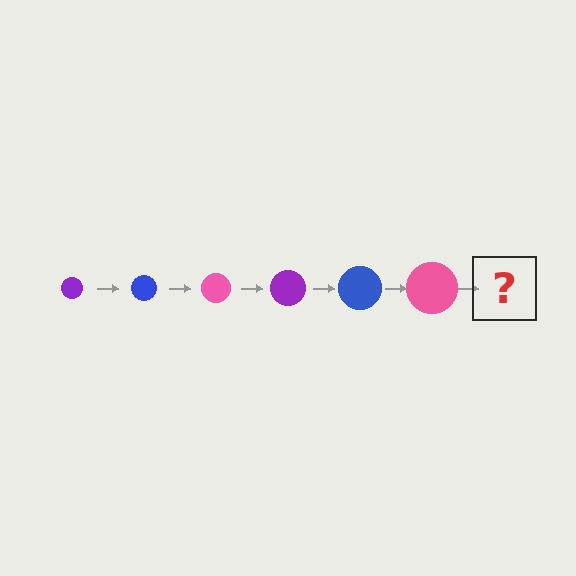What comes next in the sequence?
The next element should be a purple circle, larger than the previous one.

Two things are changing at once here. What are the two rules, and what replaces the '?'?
The two rules are that the circle grows larger each step and the color cycles through purple, blue, and pink. The '?' should be a purple circle, larger than the previous one.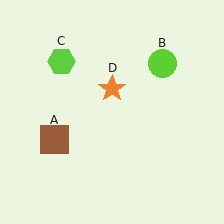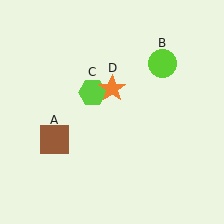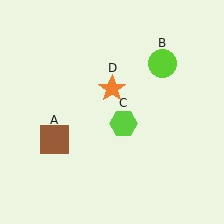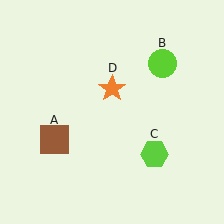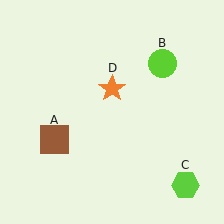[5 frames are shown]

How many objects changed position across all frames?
1 object changed position: lime hexagon (object C).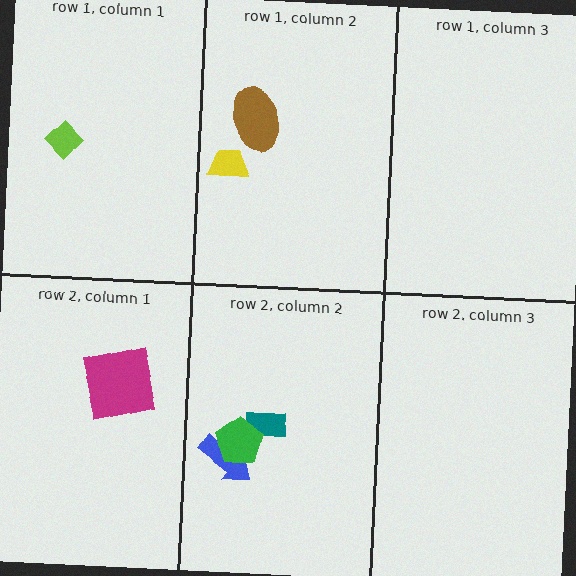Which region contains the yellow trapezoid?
The row 1, column 2 region.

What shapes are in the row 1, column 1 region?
The lime diamond.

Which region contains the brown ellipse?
The row 1, column 2 region.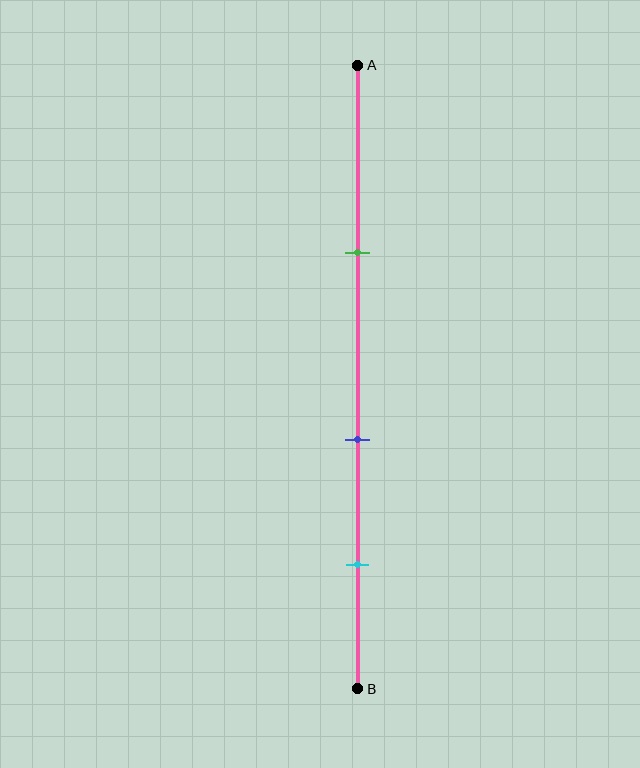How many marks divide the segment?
There are 3 marks dividing the segment.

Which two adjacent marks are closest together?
The blue and cyan marks are the closest adjacent pair.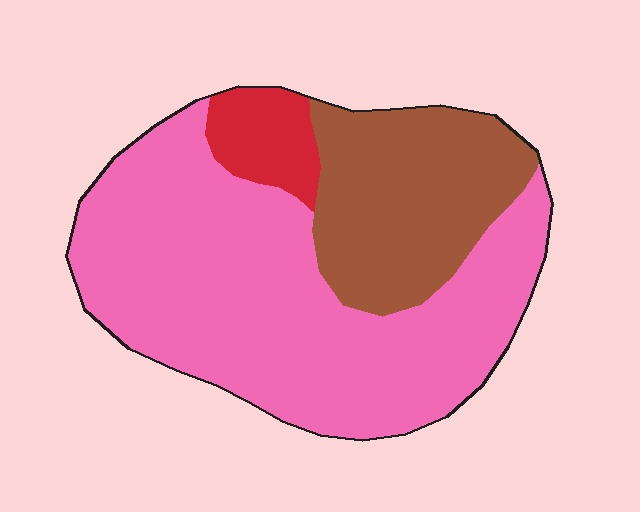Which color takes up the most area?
Pink, at roughly 65%.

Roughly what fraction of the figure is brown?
Brown covers around 25% of the figure.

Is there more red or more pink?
Pink.